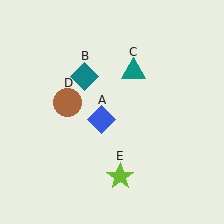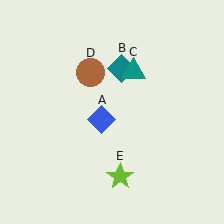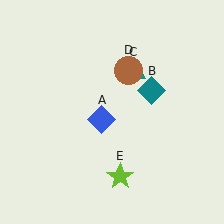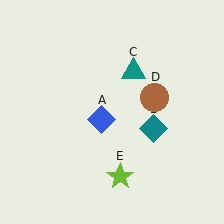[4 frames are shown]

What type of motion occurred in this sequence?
The teal diamond (object B), brown circle (object D) rotated clockwise around the center of the scene.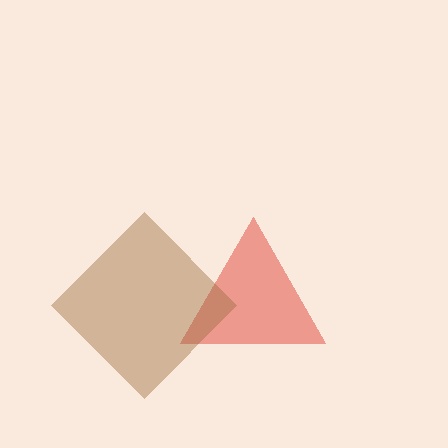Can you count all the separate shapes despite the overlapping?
Yes, there are 2 separate shapes.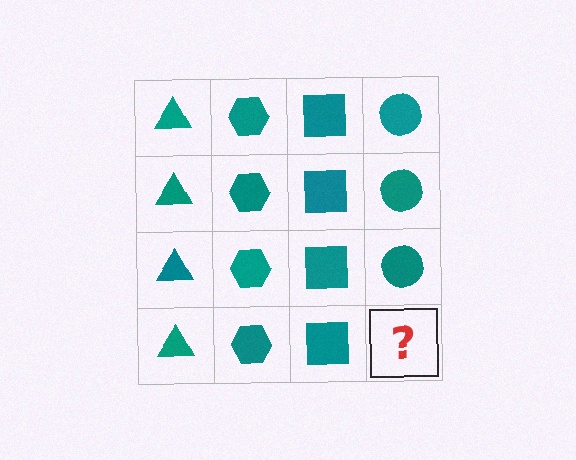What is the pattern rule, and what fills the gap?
The rule is that each column has a consistent shape. The gap should be filled with a teal circle.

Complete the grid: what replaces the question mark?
The question mark should be replaced with a teal circle.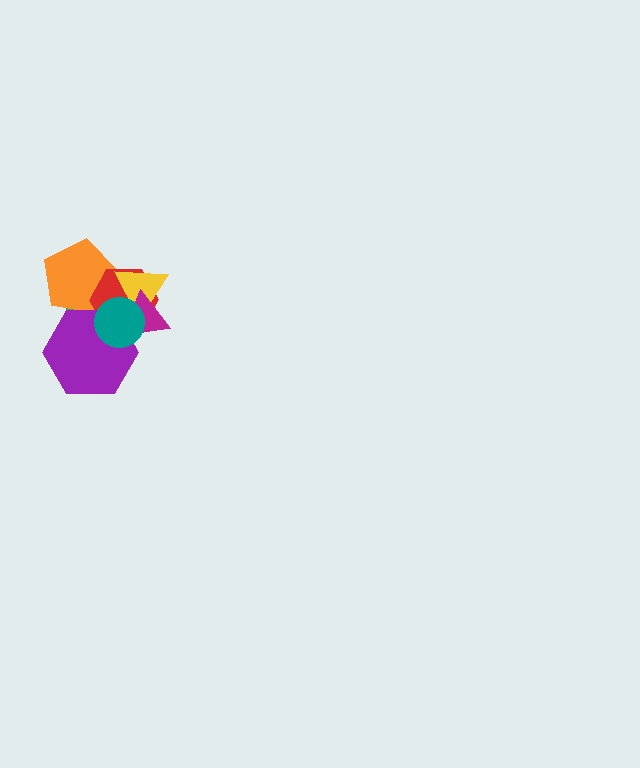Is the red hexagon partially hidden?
Yes, it is partially covered by another shape.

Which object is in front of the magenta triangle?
The teal circle is in front of the magenta triangle.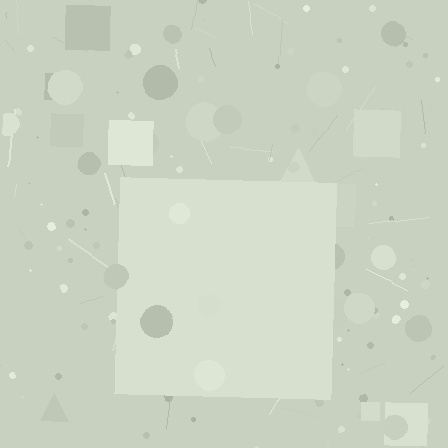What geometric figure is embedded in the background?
A square is embedded in the background.